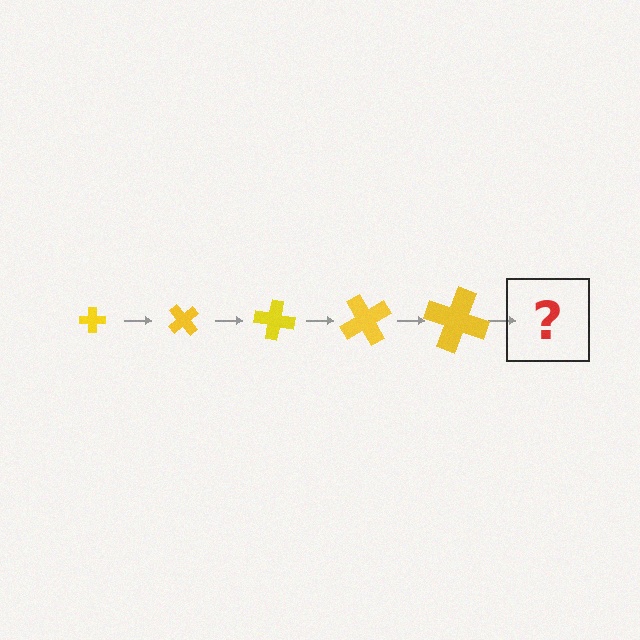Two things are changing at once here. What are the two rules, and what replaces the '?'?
The two rules are that the cross grows larger each step and it rotates 50 degrees each step. The '?' should be a cross, larger than the previous one and rotated 250 degrees from the start.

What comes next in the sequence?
The next element should be a cross, larger than the previous one and rotated 250 degrees from the start.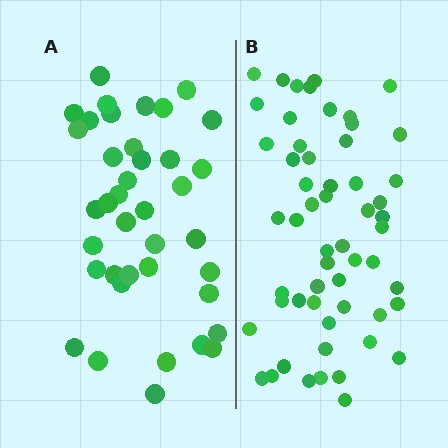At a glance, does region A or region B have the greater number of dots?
Region B (the right region) has more dots.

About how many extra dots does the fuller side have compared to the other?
Region B has approximately 15 more dots than region A.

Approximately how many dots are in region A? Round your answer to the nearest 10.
About 40 dots. (The exact count is 39, which rounds to 40.)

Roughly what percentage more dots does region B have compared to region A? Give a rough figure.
About 45% more.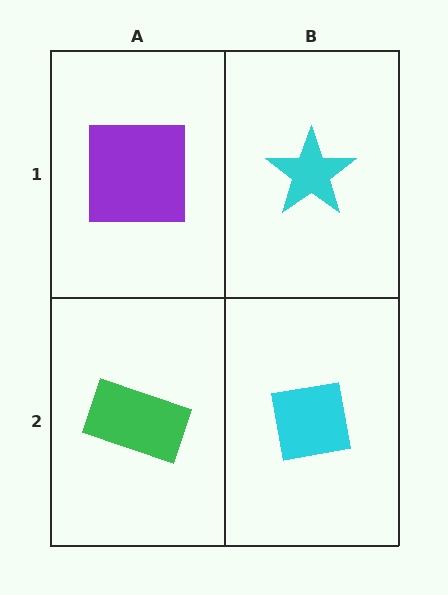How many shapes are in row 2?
2 shapes.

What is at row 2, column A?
A green rectangle.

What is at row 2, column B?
A cyan square.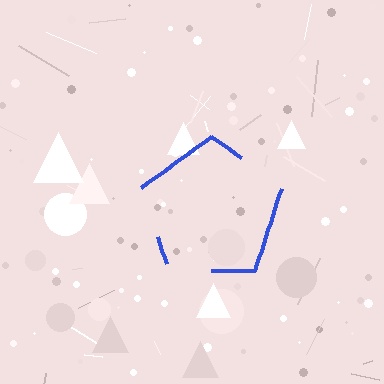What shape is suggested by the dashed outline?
The dashed outline suggests a pentagon.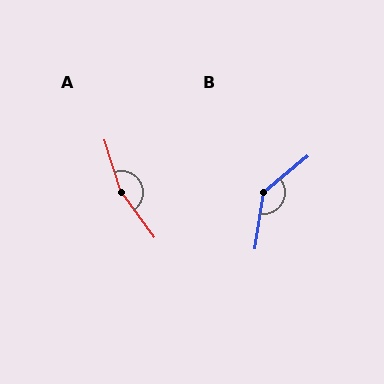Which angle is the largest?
A, at approximately 161 degrees.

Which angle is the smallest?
B, at approximately 138 degrees.